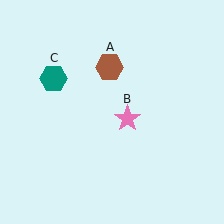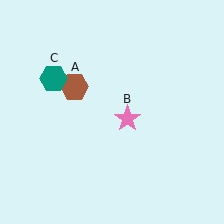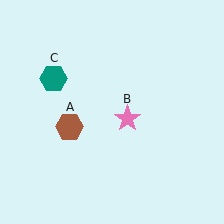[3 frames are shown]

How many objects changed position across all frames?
1 object changed position: brown hexagon (object A).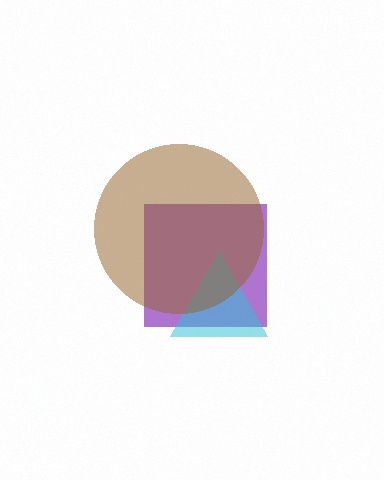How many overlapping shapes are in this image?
There are 3 overlapping shapes in the image.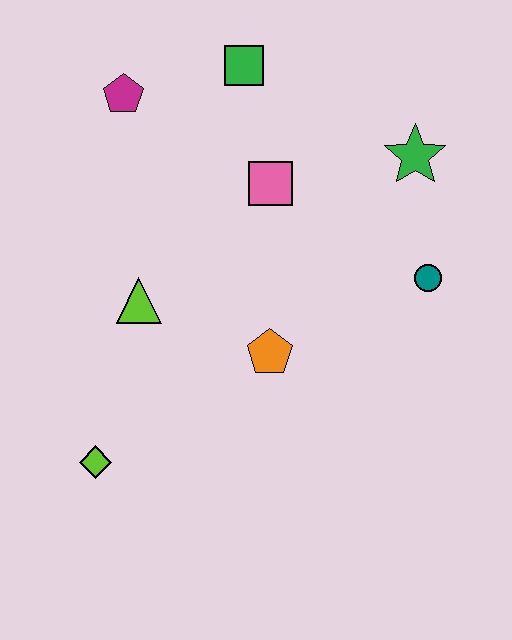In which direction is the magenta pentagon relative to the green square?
The magenta pentagon is to the left of the green square.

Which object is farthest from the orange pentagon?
The magenta pentagon is farthest from the orange pentagon.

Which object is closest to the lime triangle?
The orange pentagon is closest to the lime triangle.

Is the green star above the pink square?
Yes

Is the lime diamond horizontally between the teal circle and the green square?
No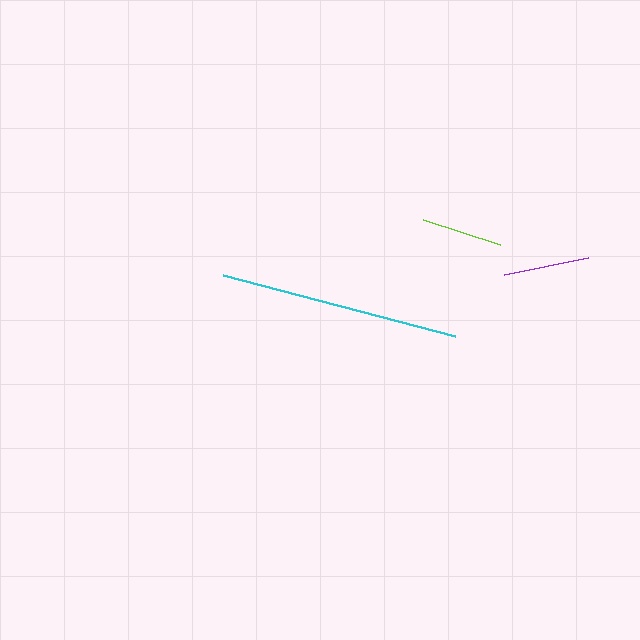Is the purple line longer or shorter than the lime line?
The purple line is longer than the lime line.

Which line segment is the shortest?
The lime line is the shortest at approximately 81 pixels.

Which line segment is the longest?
The cyan line is the longest at approximately 239 pixels.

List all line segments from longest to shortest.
From longest to shortest: cyan, purple, lime.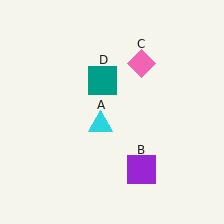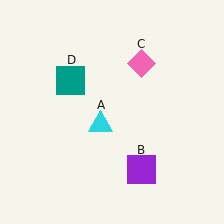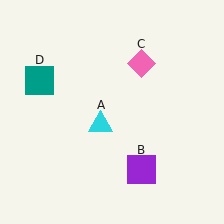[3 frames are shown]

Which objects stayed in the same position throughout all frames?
Cyan triangle (object A) and purple square (object B) and pink diamond (object C) remained stationary.